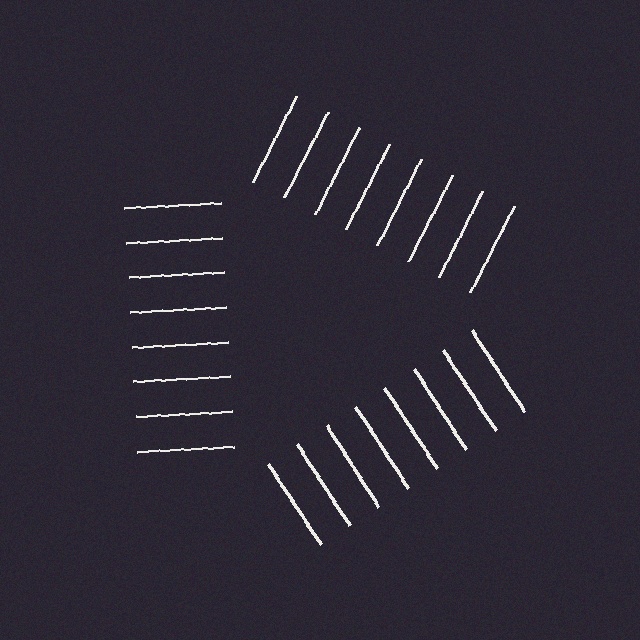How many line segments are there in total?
24 — 8 along each of the 3 edges.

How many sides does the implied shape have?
3 sides — the line-ends trace a triangle.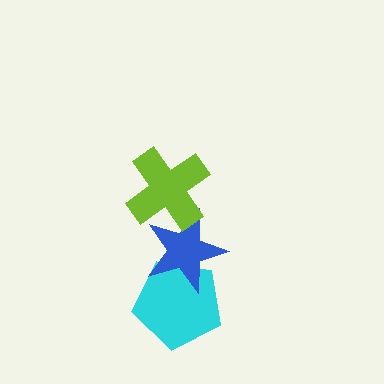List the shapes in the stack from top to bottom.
From top to bottom: the lime cross, the blue star, the cyan pentagon.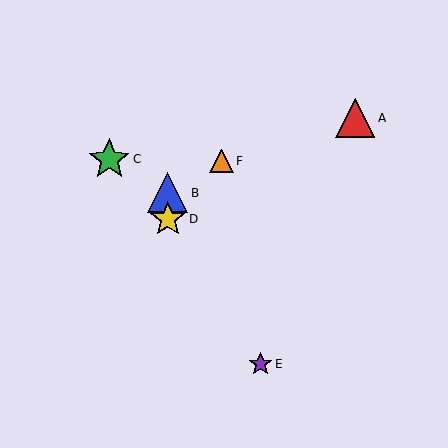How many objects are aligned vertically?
2 objects (B, D) are aligned vertically.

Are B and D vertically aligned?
Yes, both are at x≈168.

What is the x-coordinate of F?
Object F is at x≈221.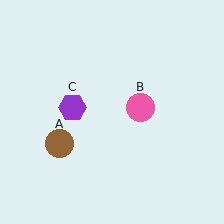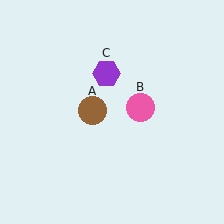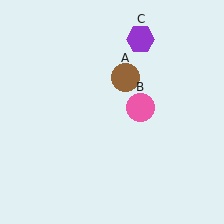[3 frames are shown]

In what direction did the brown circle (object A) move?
The brown circle (object A) moved up and to the right.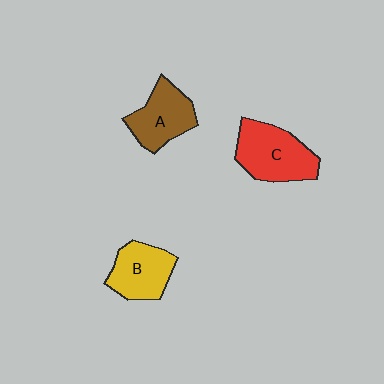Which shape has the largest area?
Shape C (red).